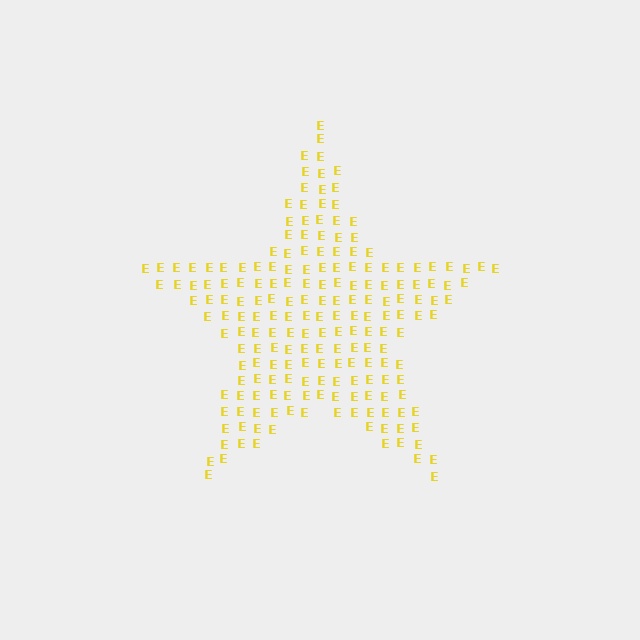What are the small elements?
The small elements are letter E's.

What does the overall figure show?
The overall figure shows a star.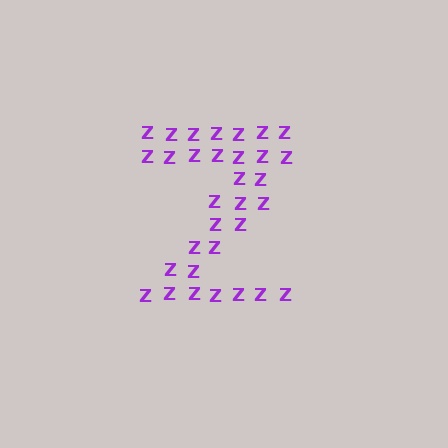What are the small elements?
The small elements are letter Z's.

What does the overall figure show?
The overall figure shows the letter Z.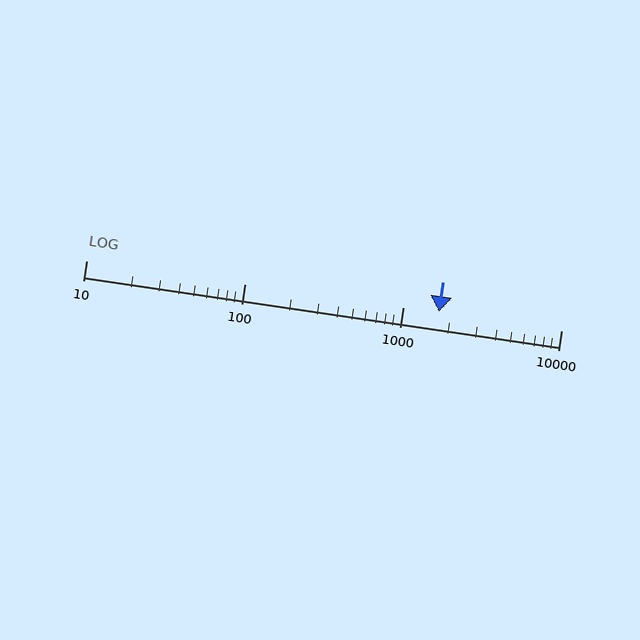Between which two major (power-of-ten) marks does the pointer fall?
The pointer is between 1000 and 10000.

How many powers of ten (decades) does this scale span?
The scale spans 3 decades, from 10 to 10000.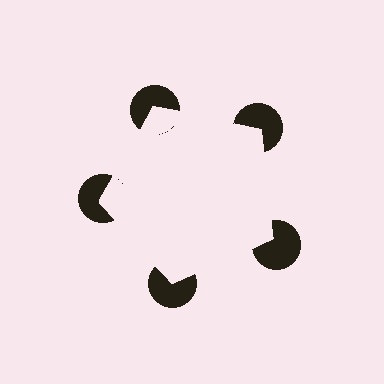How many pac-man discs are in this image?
There are 5 — one at each vertex of the illusory pentagon.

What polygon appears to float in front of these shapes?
An illusory pentagon — its edges are inferred from the aligned wedge cuts in the pac-man discs, not physically drawn.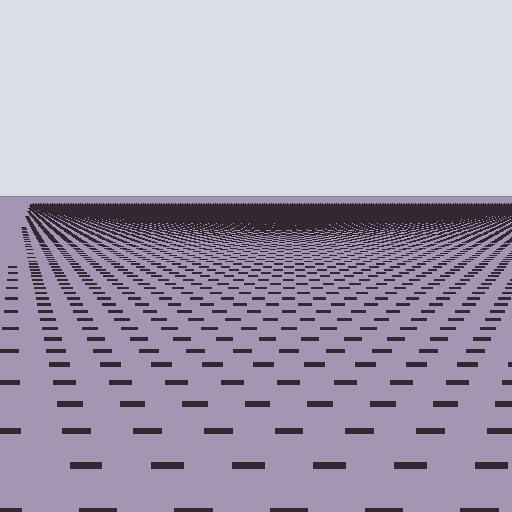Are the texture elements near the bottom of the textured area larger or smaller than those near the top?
Larger. Near the bottom, elements are closer to the viewer and appear at a bigger on-screen size.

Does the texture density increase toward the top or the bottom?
Density increases toward the top.